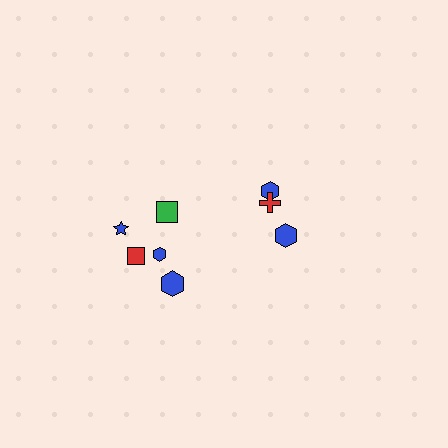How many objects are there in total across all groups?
There are 8 objects.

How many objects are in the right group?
There are 3 objects.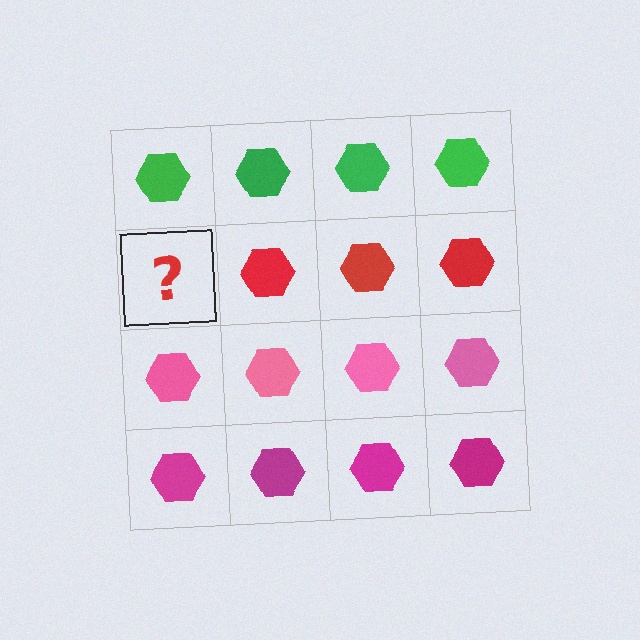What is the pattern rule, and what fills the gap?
The rule is that each row has a consistent color. The gap should be filled with a red hexagon.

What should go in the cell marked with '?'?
The missing cell should contain a red hexagon.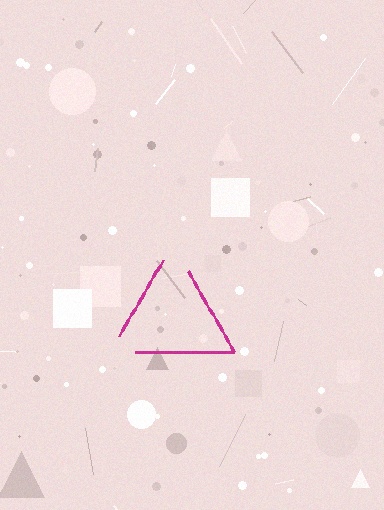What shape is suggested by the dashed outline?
The dashed outline suggests a triangle.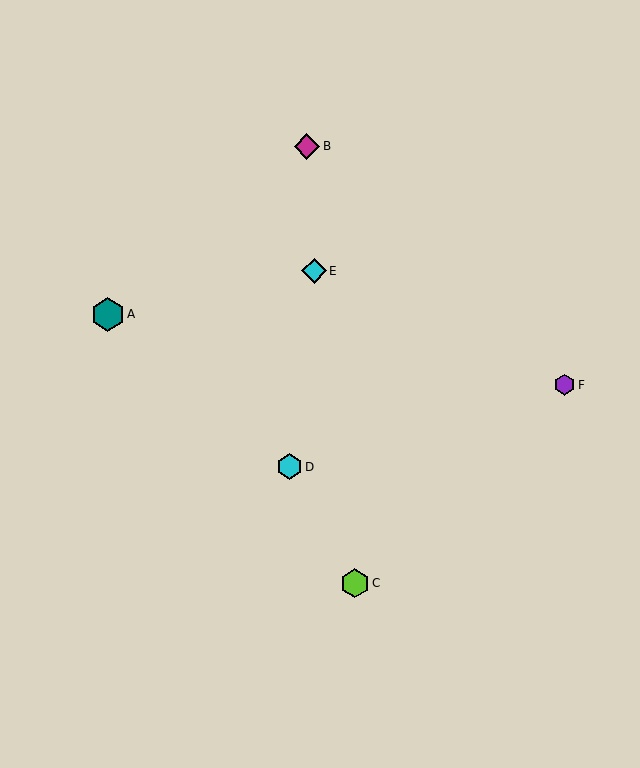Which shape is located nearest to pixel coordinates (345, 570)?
The lime hexagon (labeled C) at (355, 583) is nearest to that location.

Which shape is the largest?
The teal hexagon (labeled A) is the largest.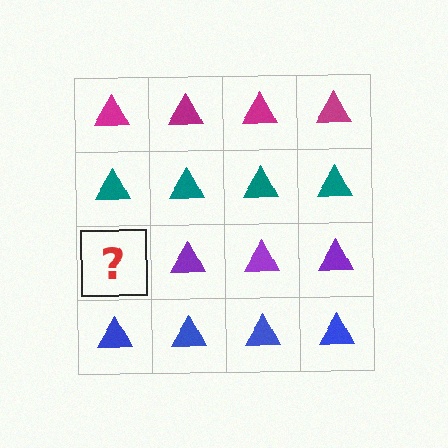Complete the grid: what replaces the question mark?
The question mark should be replaced with a purple triangle.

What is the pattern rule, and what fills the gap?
The rule is that each row has a consistent color. The gap should be filled with a purple triangle.